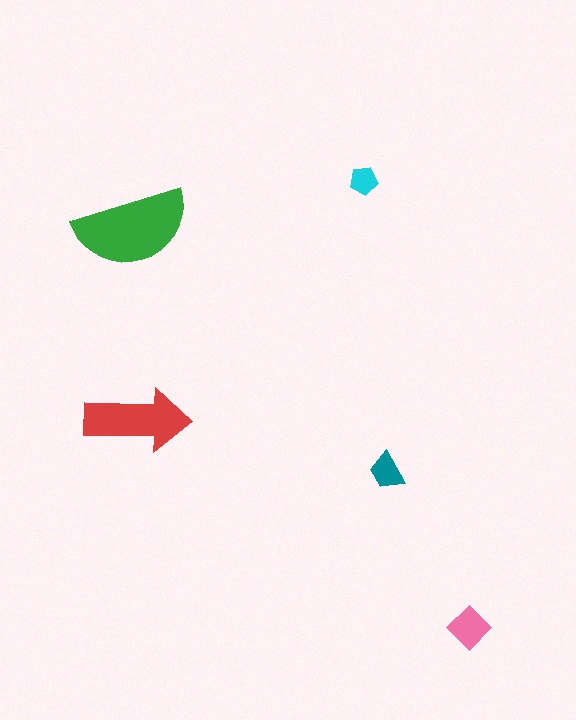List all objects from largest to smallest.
The green semicircle, the red arrow, the pink diamond, the teal trapezoid, the cyan pentagon.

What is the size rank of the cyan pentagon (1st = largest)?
5th.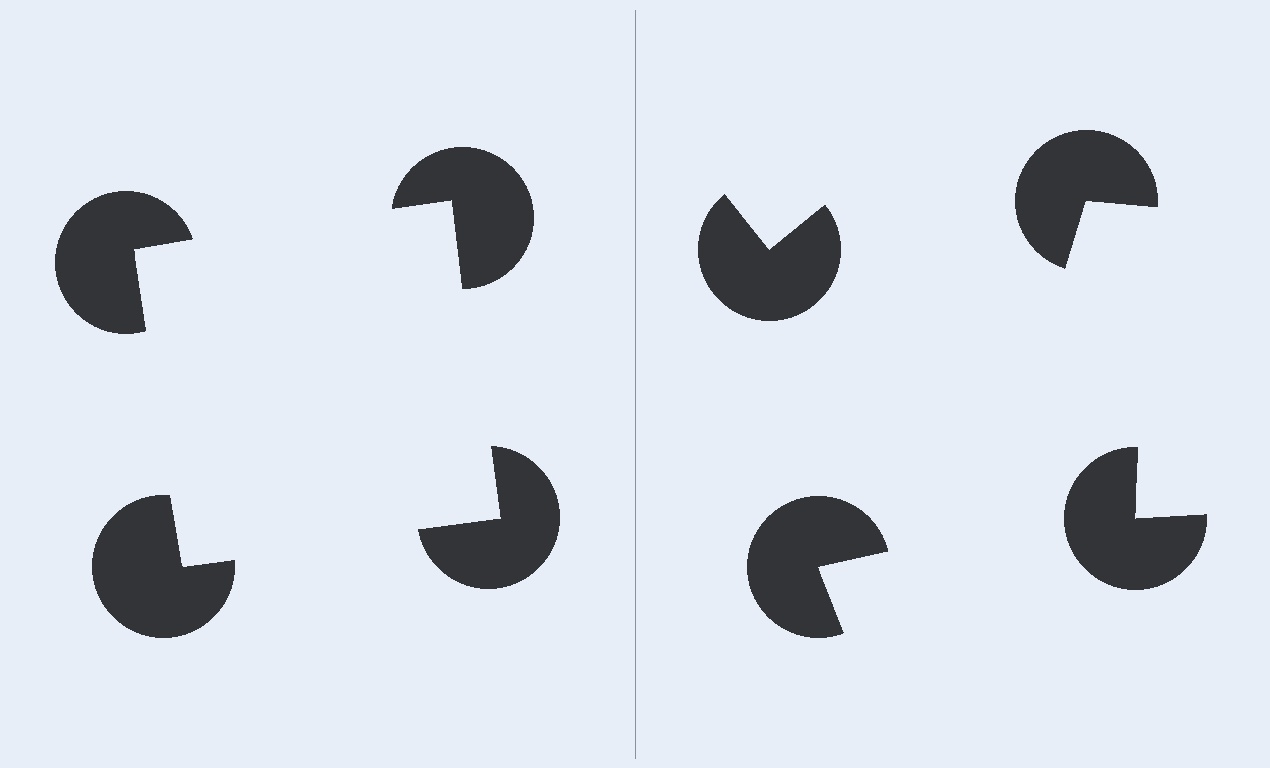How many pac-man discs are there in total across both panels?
8 — 4 on each side.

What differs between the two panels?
The pac-man discs are positioned identically on both sides; only the wedge orientations differ. On the left they align to a square; on the right they are misaligned.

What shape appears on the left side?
An illusory square.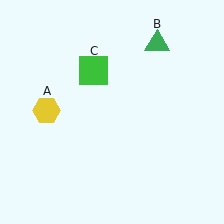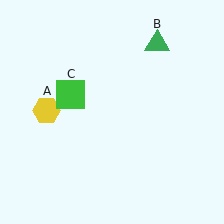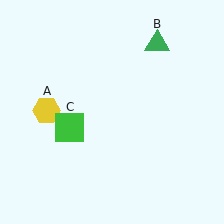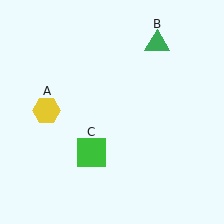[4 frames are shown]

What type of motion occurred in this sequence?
The green square (object C) rotated counterclockwise around the center of the scene.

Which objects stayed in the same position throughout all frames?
Yellow hexagon (object A) and green triangle (object B) remained stationary.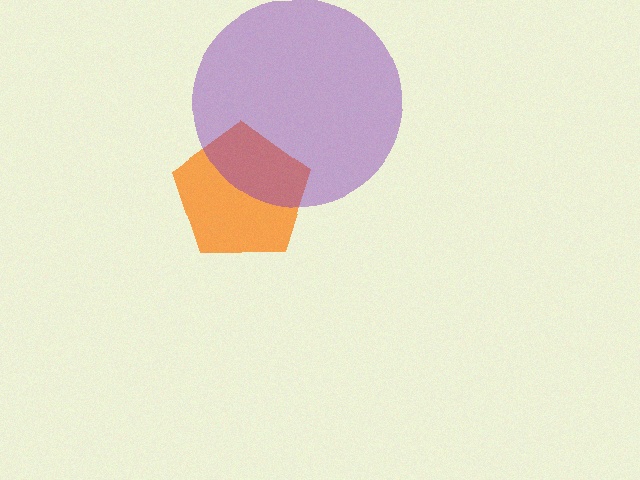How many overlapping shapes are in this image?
There are 2 overlapping shapes in the image.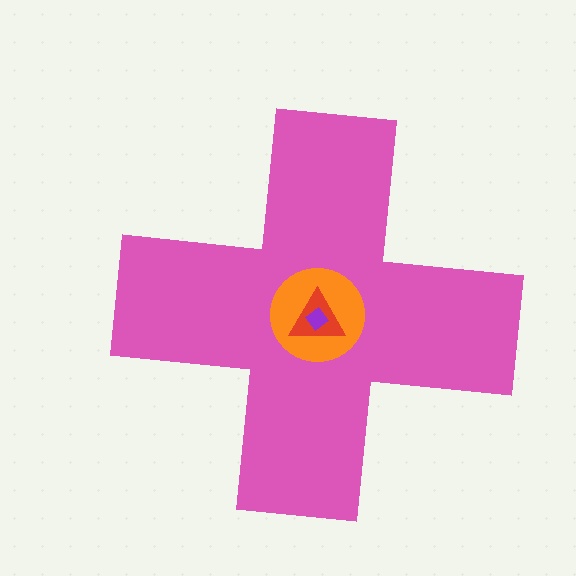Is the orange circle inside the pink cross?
Yes.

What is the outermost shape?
The pink cross.